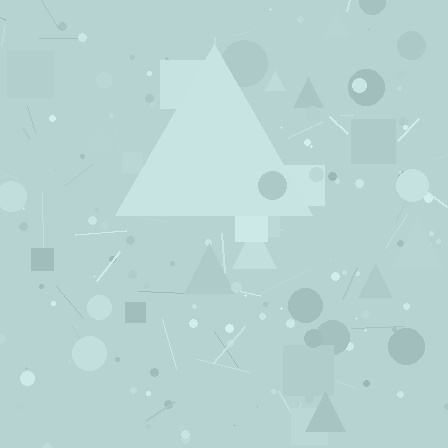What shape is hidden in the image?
A triangle is hidden in the image.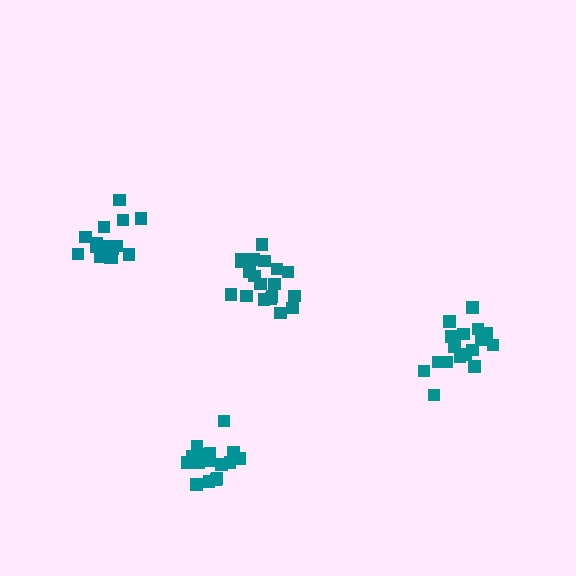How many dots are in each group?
Group 1: 17 dots, Group 2: 17 dots, Group 3: 16 dots, Group 4: 19 dots (69 total).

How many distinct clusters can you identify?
There are 4 distinct clusters.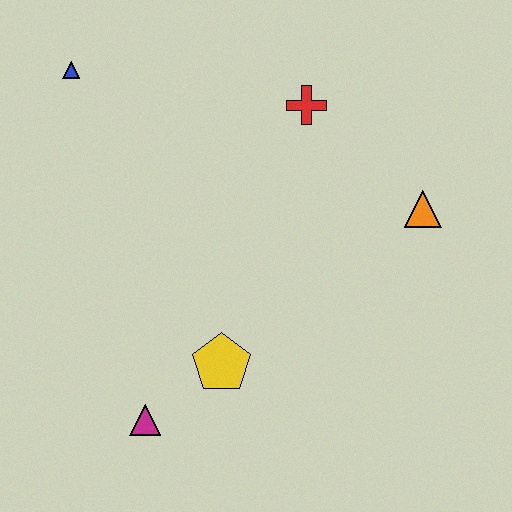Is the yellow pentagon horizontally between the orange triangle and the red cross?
No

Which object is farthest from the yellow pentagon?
The blue triangle is farthest from the yellow pentagon.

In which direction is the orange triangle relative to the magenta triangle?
The orange triangle is to the right of the magenta triangle.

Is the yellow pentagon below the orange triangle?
Yes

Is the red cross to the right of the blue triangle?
Yes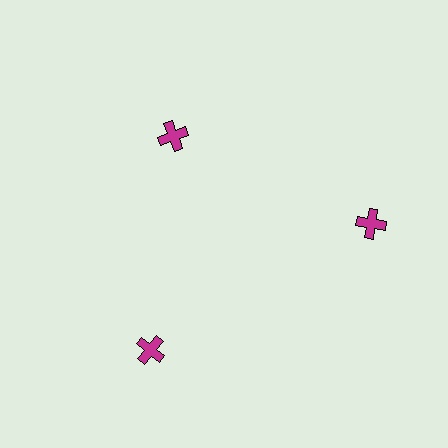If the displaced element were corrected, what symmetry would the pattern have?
It would have 3-fold rotational symmetry — the pattern would map onto itself every 120 degrees.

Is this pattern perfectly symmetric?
No. The 3 magenta crosses are arranged in a ring, but one element near the 11 o'clock position is pulled inward toward the center, breaking the 3-fold rotational symmetry.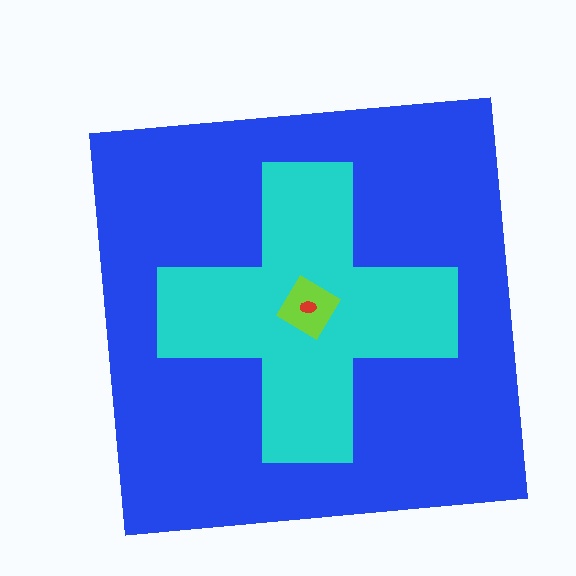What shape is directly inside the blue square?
The cyan cross.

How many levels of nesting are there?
4.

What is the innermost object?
The red ellipse.